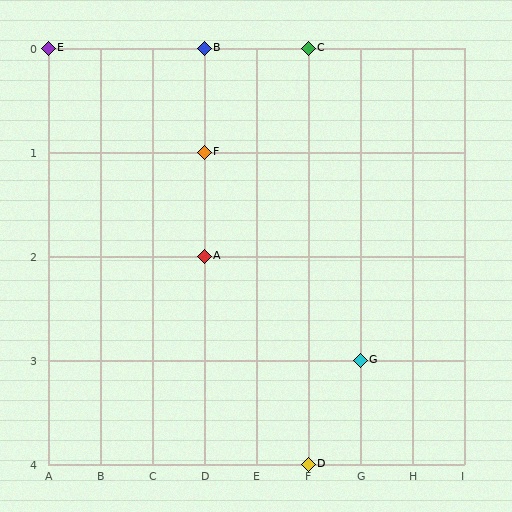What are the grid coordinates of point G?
Point G is at grid coordinates (G, 3).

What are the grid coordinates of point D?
Point D is at grid coordinates (F, 4).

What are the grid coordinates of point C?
Point C is at grid coordinates (F, 0).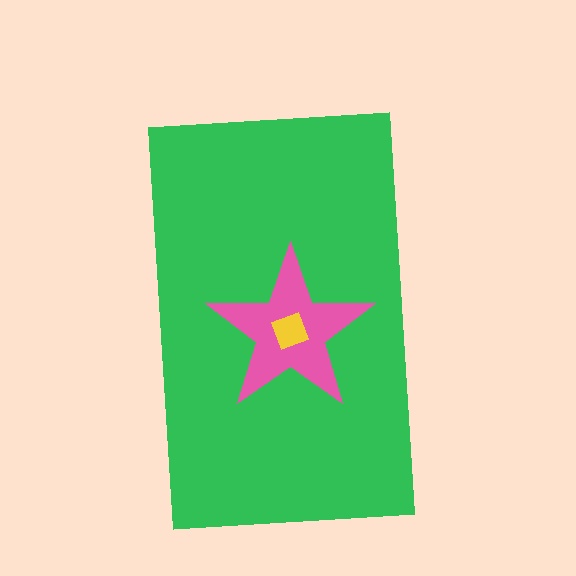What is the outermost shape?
The green rectangle.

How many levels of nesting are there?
3.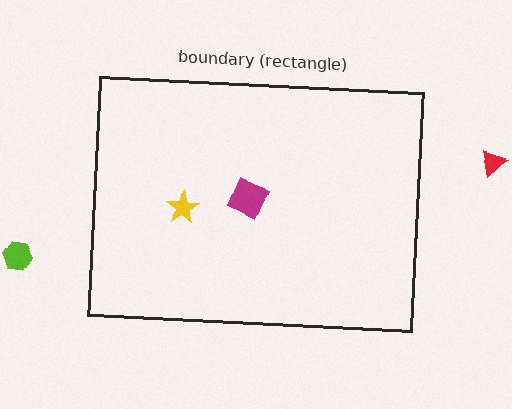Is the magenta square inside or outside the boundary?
Inside.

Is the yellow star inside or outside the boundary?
Inside.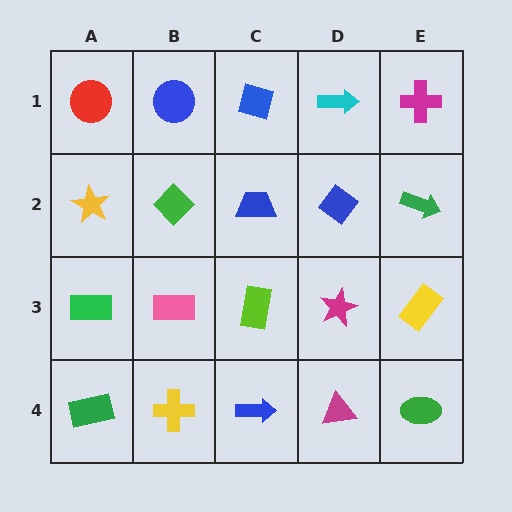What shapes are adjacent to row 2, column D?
A cyan arrow (row 1, column D), a magenta star (row 3, column D), a blue trapezoid (row 2, column C), a green arrow (row 2, column E).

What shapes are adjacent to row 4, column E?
A yellow rectangle (row 3, column E), a magenta triangle (row 4, column D).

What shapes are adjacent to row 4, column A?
A green rectangle (row 3, column A), a yellow cross (row 4, column B).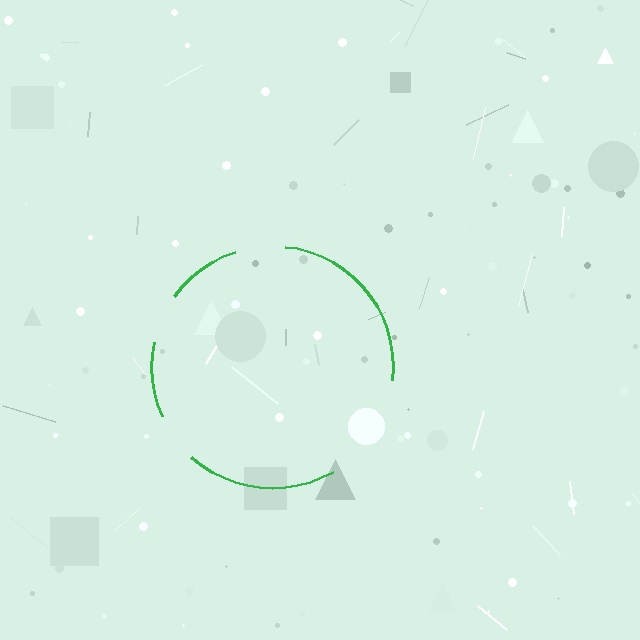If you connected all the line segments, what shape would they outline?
They would outline a circle.